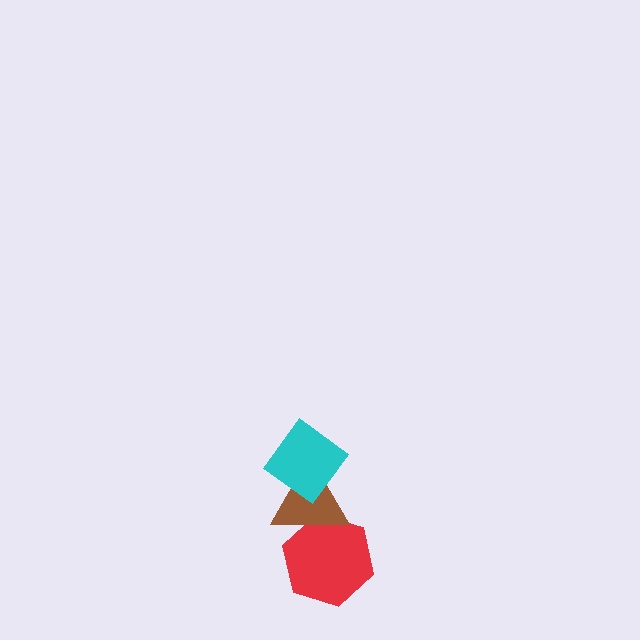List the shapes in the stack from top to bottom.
From top to bottom: the cyan diamond, the brown triangle, the red hexagon.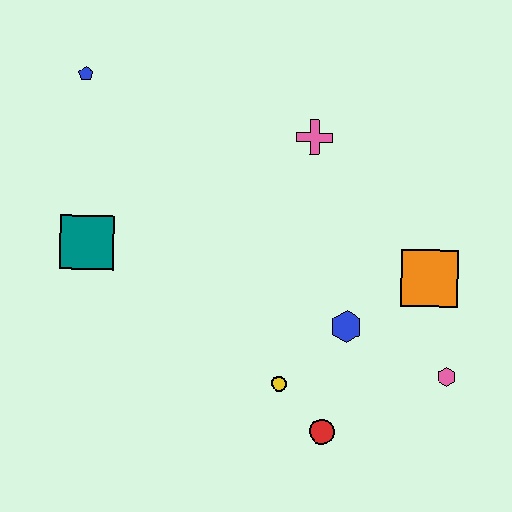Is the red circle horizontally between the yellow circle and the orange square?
Yes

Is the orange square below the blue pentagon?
Yes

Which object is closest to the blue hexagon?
The yellow circle is closest to the blue hexagon.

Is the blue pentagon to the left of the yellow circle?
Yes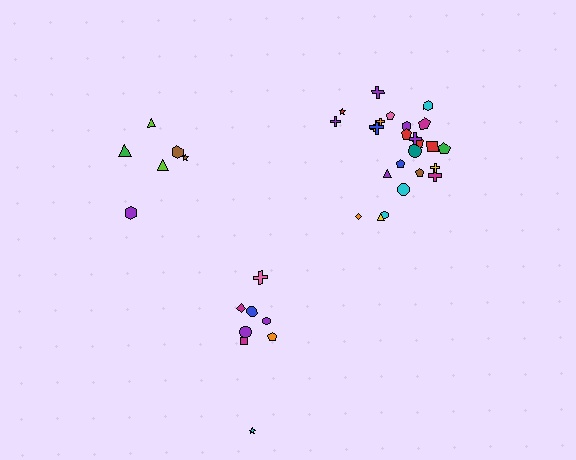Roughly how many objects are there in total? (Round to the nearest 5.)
Roughly 40 objects in total.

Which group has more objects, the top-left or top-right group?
The top-right group.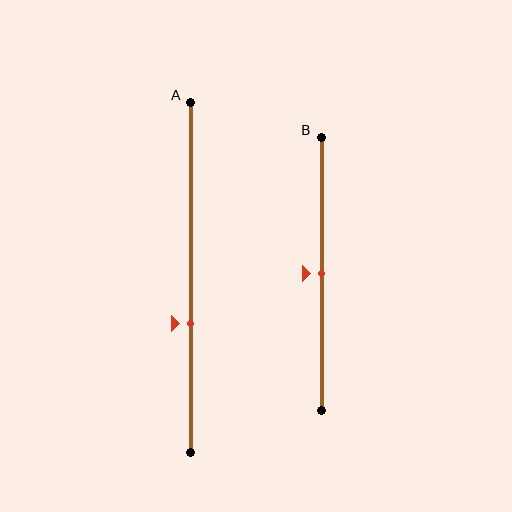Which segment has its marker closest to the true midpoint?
Segment B has its marker closest to the true midpoint.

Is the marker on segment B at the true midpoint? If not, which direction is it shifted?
Yes, the marker on segment B is at the true midpoint.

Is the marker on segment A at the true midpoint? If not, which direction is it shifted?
No, the marker on segment A is shifted downward by about 13% of the segment length.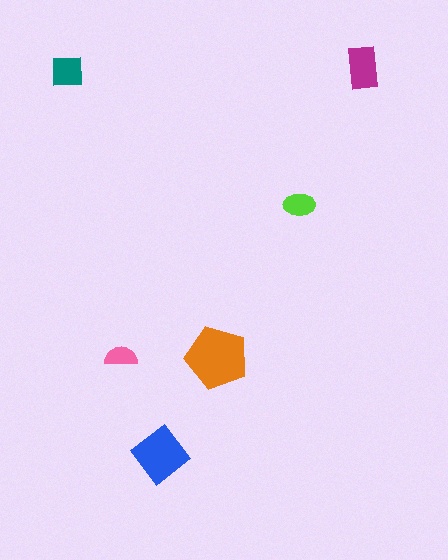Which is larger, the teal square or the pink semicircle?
The teal square.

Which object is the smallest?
The pink semicircle.